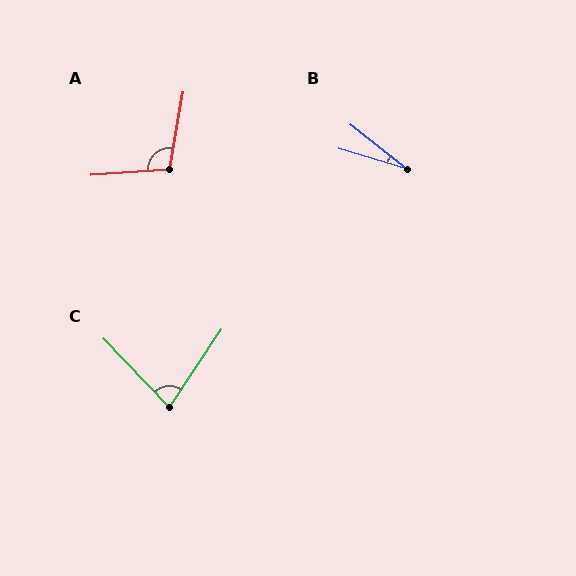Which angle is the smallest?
B, at approximately 21 degrees.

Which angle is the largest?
A, at approximately 104 degrees.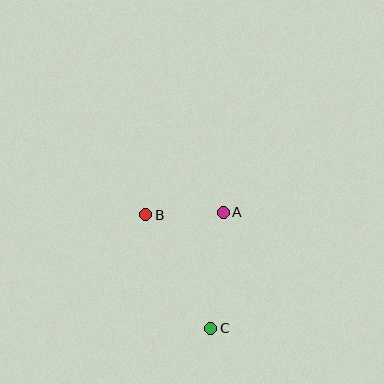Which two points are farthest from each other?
Points B and C are farthest from each other.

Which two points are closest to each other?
Points A and B are closest to each other.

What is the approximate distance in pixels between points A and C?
The distance between A and C is approximately 117 pixels.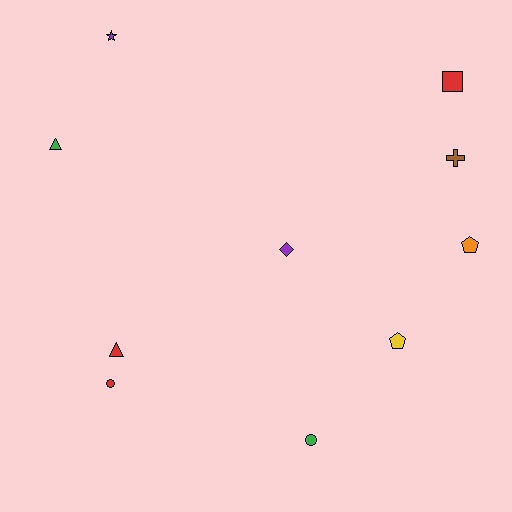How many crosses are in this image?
There is 1 cross.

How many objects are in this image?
There are 10 objects.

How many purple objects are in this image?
There are 2 purple objects.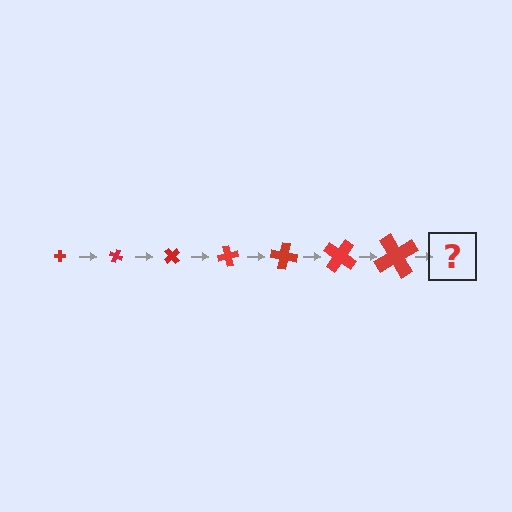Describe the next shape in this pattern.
It should be a cross, larger than the previous one and rotated 175 degrees from the start.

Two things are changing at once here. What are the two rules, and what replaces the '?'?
The two rules are that the cross grows larger each step and it rotates 25 degrees each step. The '?' should be a cross, larger than the previous one and rotated 175 degrees from the start.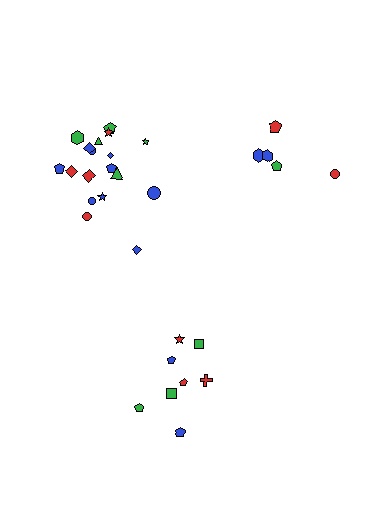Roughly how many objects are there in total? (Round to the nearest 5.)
Roughly 30 objects in total.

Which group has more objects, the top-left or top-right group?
The top-left group.